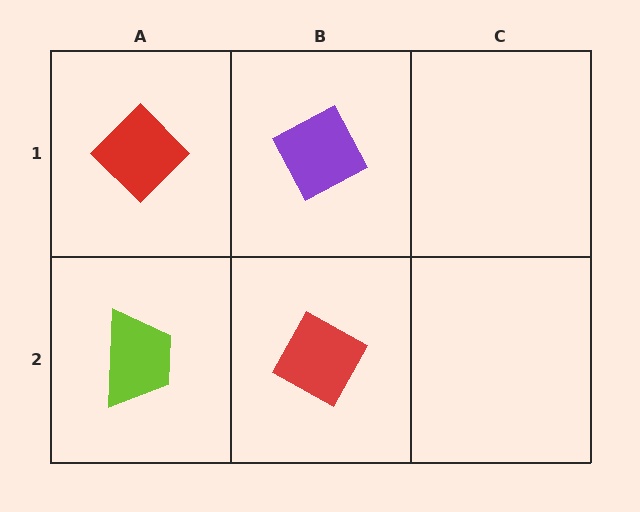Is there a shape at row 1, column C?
No, that cell is empty.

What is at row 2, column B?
A red diamond.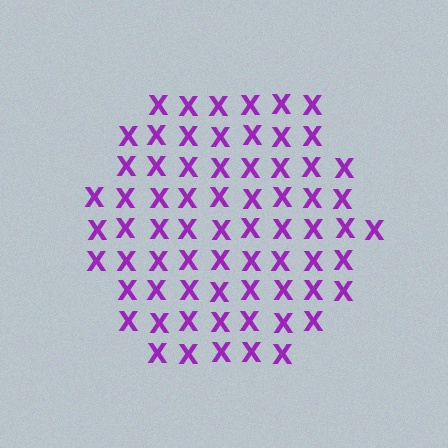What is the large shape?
The large shape is a hexagon.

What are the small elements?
The small elements are letter X's.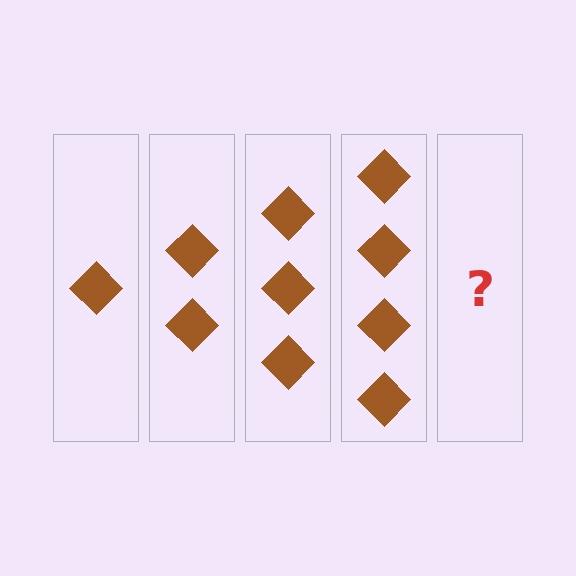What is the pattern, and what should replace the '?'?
The pattern is that each step adds one more diamond. The '?' should be 5 diamonds.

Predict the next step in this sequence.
The next step is 5 diamonds.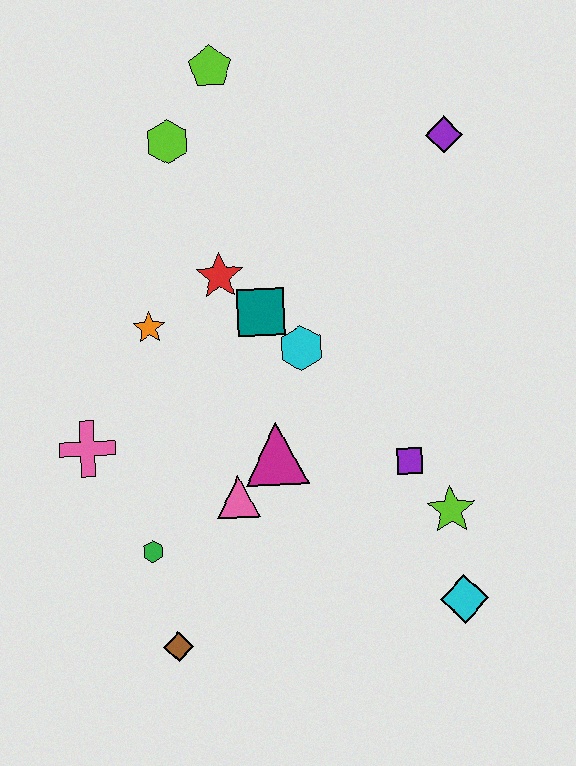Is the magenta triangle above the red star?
No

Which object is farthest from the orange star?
The cyan diamond is farthest from the orange star.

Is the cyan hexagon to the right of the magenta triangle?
Yes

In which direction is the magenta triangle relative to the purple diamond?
The magenta triangle is below the purple diamond.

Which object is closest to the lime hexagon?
The lime pentagon is closest to the lime hexagon.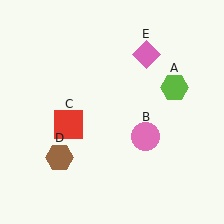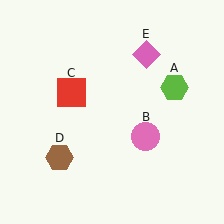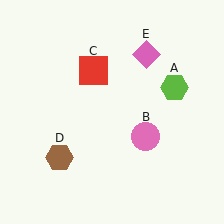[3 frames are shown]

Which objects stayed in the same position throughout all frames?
Lime hexagon (object A) and pink circle (object B) and brown hexagon (object D) and pink diamond (object E) remained stationary.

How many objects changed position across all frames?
1 object changed position: red square (object C).